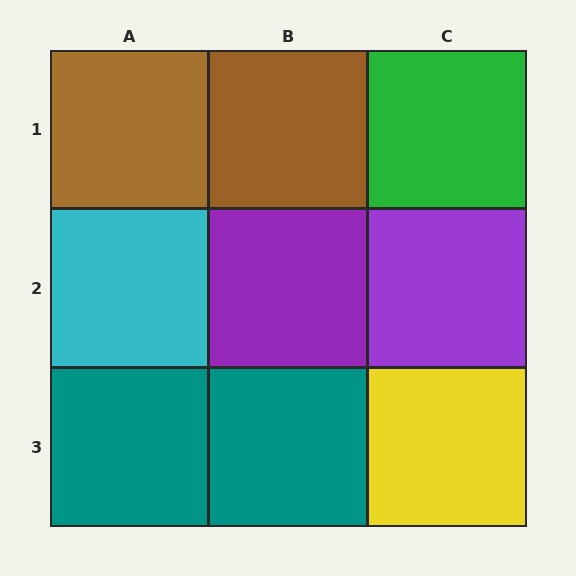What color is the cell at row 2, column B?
Purple.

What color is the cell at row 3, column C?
Yellow.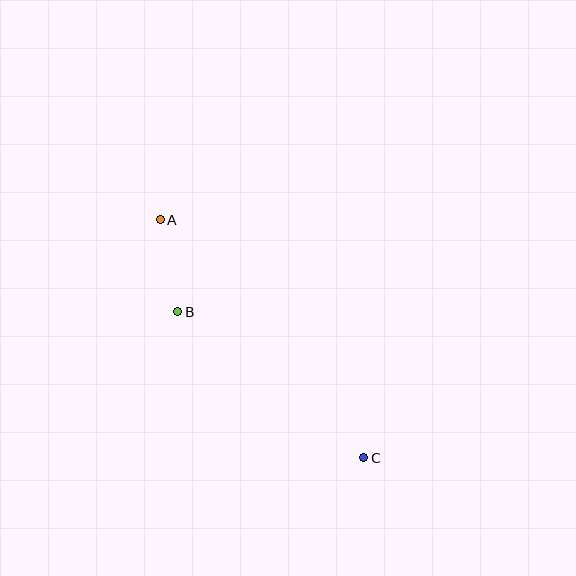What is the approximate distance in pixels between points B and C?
The distance between B and C is approximately 236 pixels.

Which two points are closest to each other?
Points A and B are closest to each other.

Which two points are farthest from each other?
Points A and C are farthest from each other.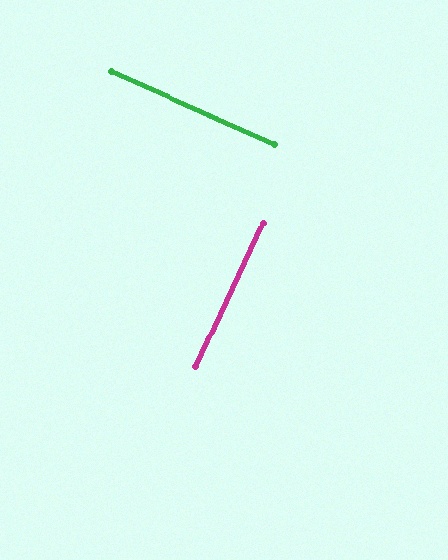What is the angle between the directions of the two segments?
Approximately 89 degrees.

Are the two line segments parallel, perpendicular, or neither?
Perpendicular — they meet at approximately 89°.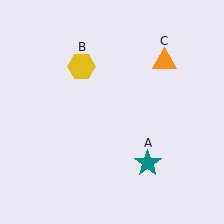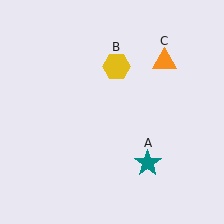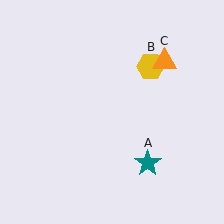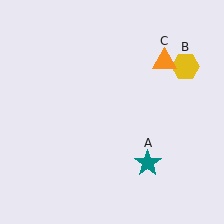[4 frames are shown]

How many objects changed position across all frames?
1 object changed position: yellow hexagon (object B).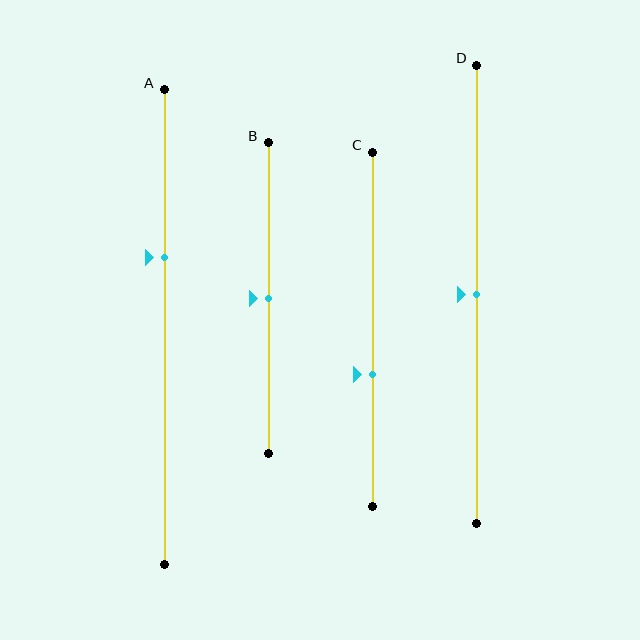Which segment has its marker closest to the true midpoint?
Segment B has its marker closest to the true midpoint.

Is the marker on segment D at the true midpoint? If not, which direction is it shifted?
Yes, the marker on segment D is at the true midpoint.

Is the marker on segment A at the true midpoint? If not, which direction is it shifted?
No, the marker on segment A is shifted upward by about 15% of the segment length.